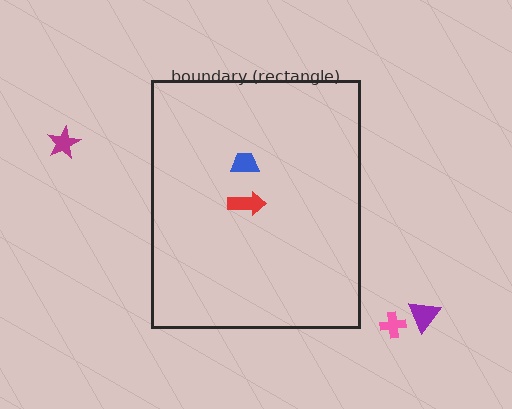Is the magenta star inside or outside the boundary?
Outside.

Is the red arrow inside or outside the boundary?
Inside.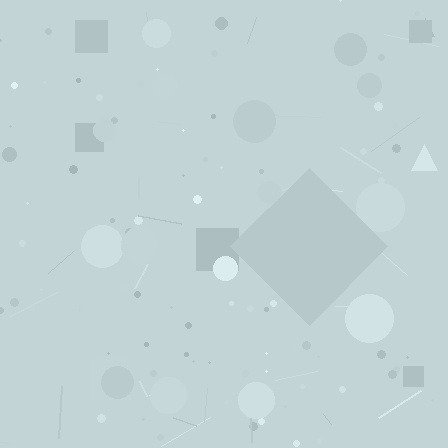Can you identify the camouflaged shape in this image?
The camouflaged shape is a diamond.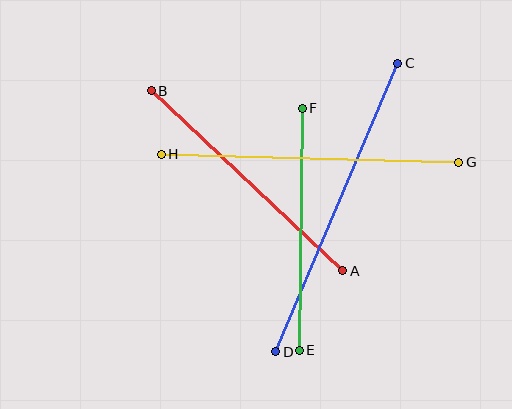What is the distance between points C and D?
The distance is approximately 313 pixels.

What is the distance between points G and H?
The distance is approximately 297 pixels.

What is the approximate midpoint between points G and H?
The midpoint is at approximately (310, 158) pixels.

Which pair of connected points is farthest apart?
Points C and D are farthest apart.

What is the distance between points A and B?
The distance is approximately 263 pixels.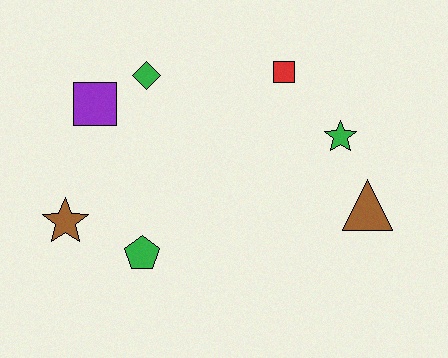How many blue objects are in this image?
There are no blue objects.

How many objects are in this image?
There are 7 objects.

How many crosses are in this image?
There are no crosses.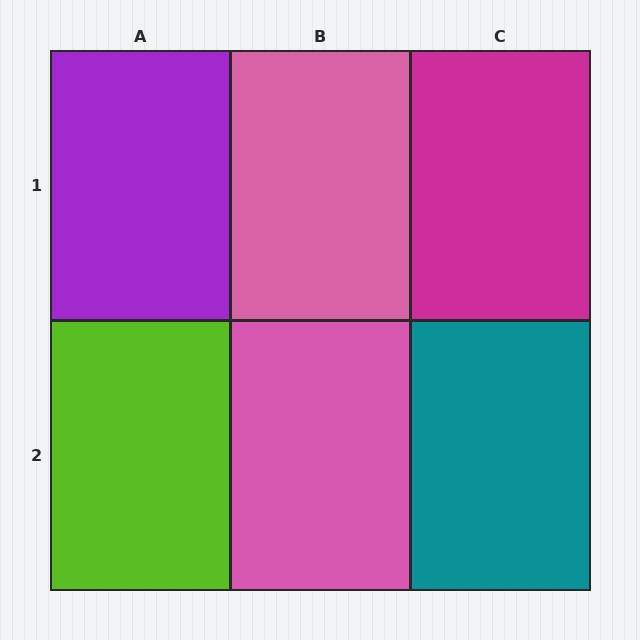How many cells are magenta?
1 cell is magenta.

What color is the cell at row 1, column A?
Purple.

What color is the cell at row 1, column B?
Pink.